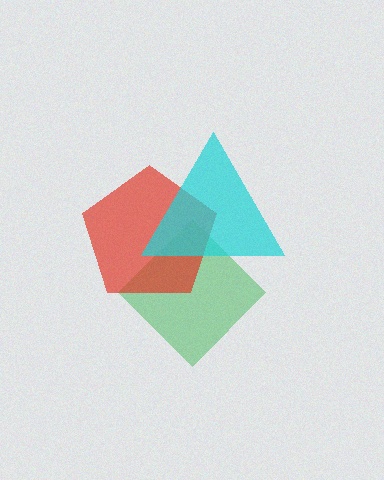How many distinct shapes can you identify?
There are 3 distinct shapes: a green diamond, a red pentagon, a cyan triangle.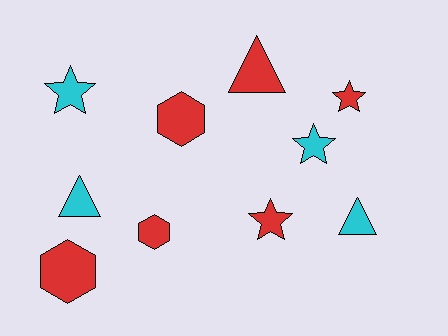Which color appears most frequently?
Red, with 6 objects.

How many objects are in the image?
There are 10 objects.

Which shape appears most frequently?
Star, with 4 objects.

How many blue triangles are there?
There are no blue triangles.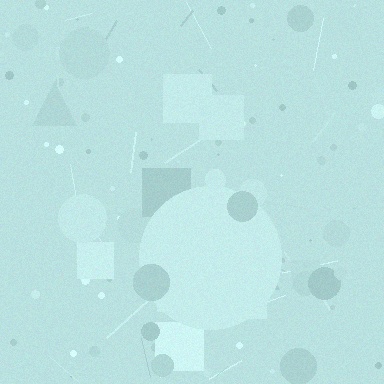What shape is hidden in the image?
A circle is hidden in the image.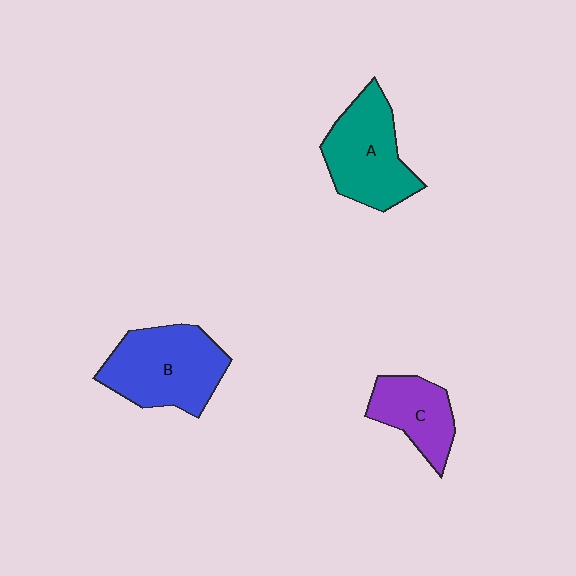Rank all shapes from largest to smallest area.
From largest to smallest: B (blue), A (teal), C (purple).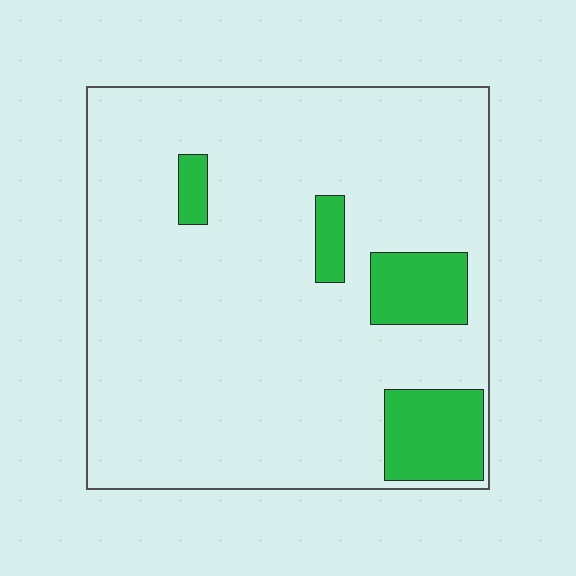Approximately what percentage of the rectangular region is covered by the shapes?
Approximately 15%.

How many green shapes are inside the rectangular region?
4.